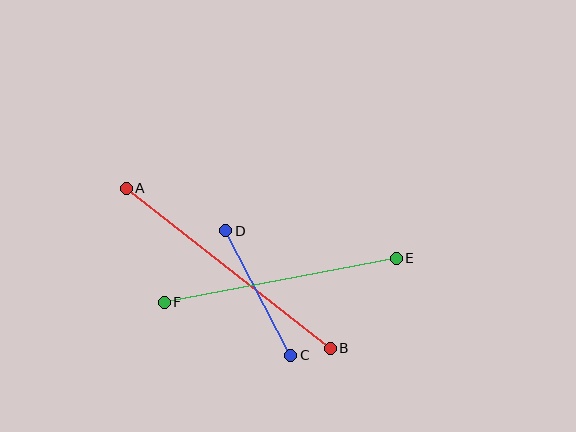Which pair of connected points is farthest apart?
Points A and B are farthest apart.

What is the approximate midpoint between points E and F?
The midpoint is at approximately (280, 280) pixels.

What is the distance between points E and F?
The distance is approximately 236 pixels.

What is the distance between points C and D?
The distance is approximately 140 pixels.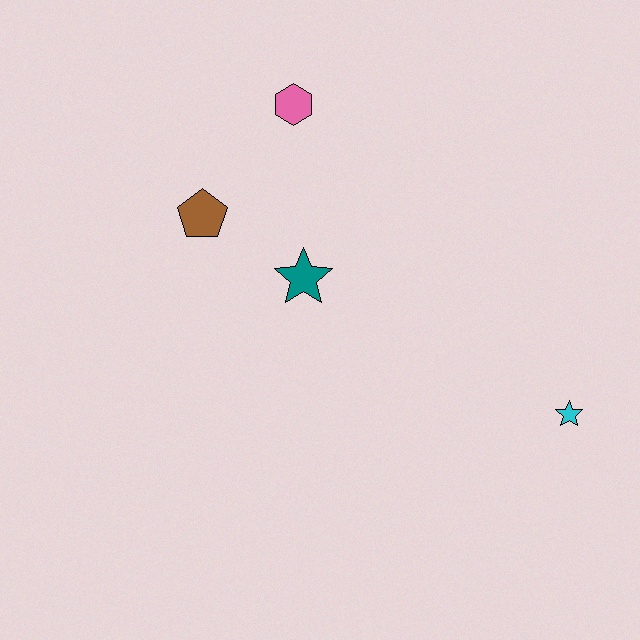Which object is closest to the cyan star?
The teal star is closest to the cyan star.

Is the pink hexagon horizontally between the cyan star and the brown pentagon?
Yes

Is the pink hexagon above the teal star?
Yes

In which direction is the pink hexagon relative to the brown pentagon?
The pink hexagon is above the brown pentagon.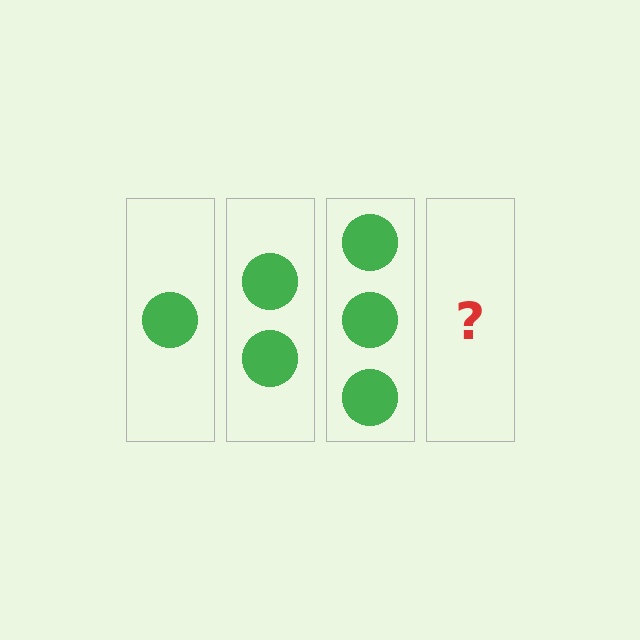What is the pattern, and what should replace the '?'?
The pattern is that each step adds one more circle. The '?' should be 4 circles.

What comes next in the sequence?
The next element should be 4 circles.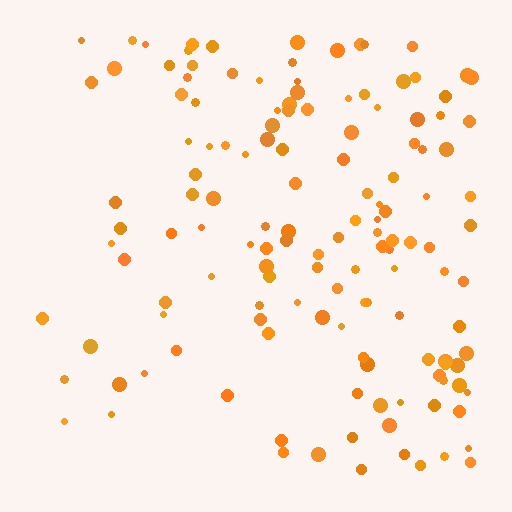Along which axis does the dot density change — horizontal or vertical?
Horizontal.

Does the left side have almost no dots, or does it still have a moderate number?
Still a moderate number, just noticeably fewer than the right.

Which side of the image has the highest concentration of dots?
The right.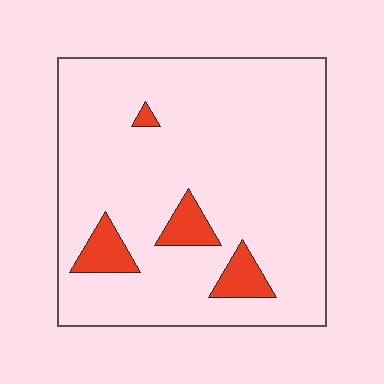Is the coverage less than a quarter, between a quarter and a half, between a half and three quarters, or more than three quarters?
Less than a quarter.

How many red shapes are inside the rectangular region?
4.